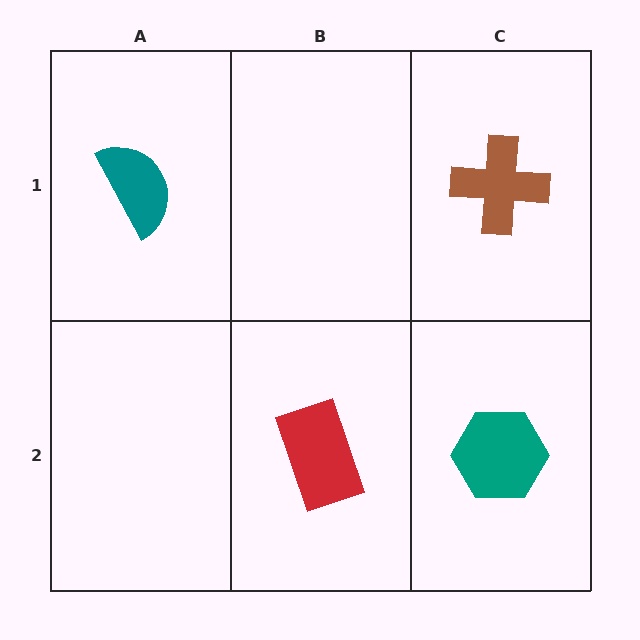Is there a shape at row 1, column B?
No, that cell is empty.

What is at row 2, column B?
A red rectangle.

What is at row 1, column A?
A teal semicircle.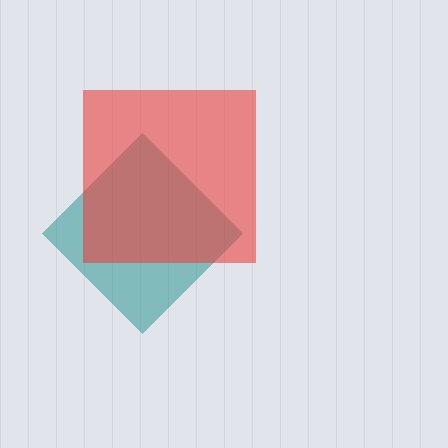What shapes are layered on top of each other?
The layered shapes are: a teal diamond, a red square.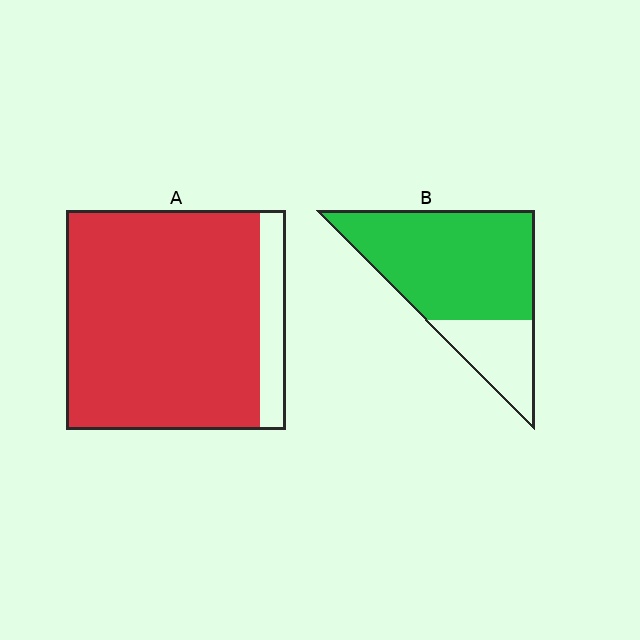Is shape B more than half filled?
Yes.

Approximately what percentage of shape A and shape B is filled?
A is approximately 90% and B is approximately 75%.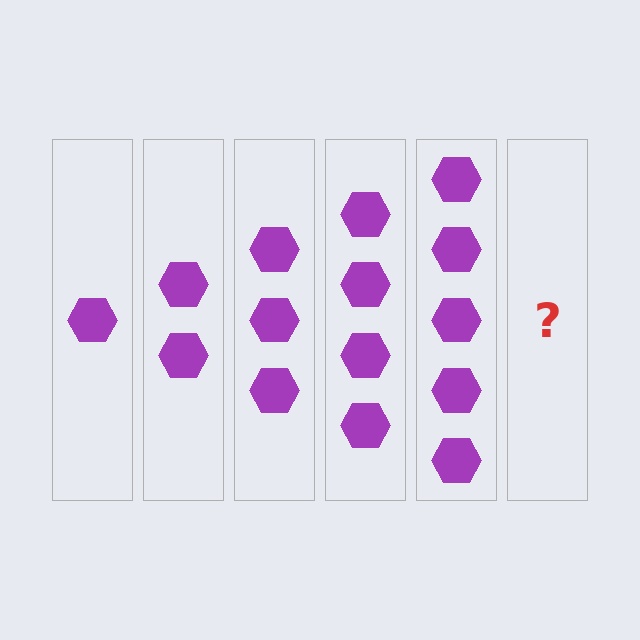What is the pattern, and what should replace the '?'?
The pattern is that each step adds one more hexagon. The '?' should be 6 hexagons.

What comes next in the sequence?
The next element should be 6 hexagons.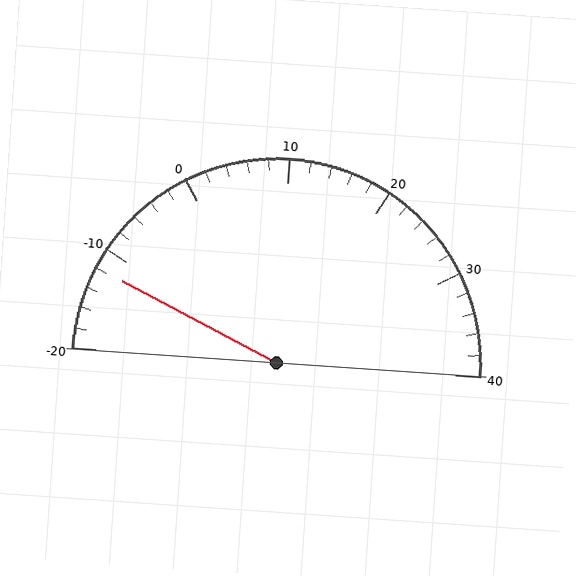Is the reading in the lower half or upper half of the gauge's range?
The reading is in the lower half of the range (-20 to 40).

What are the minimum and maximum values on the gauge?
The gauge ranges from -20 to 40.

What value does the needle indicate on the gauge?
The needle indicates approximately -12.